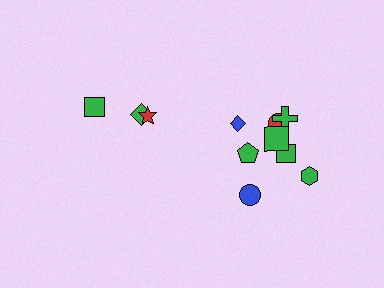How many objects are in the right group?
There are 8 objects.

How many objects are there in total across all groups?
There are 11 objects.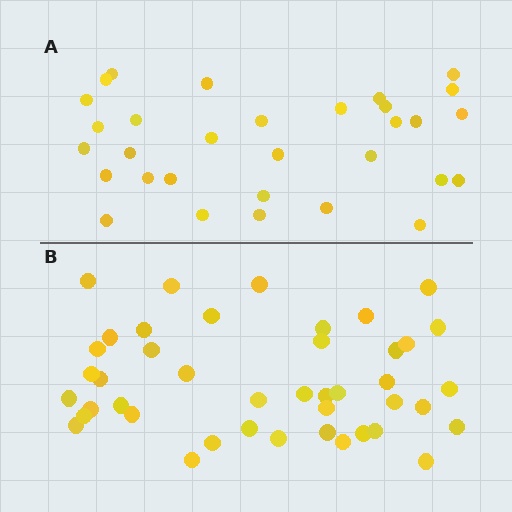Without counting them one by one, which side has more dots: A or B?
Region B (the bottom region) has more dots.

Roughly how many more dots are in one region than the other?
Region B has roughly 12 or so more dots than region A.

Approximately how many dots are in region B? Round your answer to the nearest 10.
About 40 dots. (The exact count is 43, which rounds to 40.)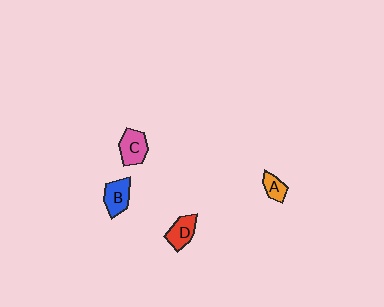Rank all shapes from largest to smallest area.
From largest to smallest: C (pink), B (blue), D (red), A (orange).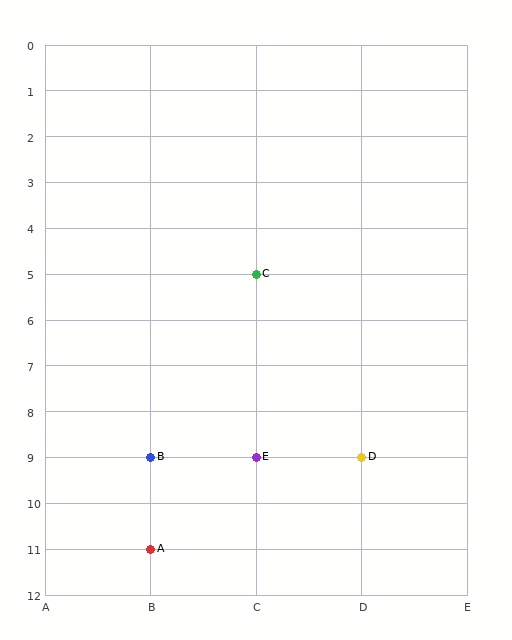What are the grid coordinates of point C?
Point C is at grid coordinates (C, 5).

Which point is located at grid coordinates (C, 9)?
Point E is at (C, 9).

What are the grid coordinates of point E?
Point E is at grid coordinates (C, 9).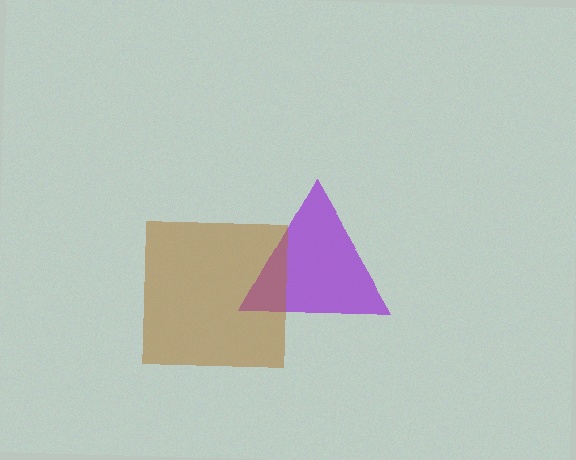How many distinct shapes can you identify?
There are 2 distinct shapes: a purple triangle, a brown square.